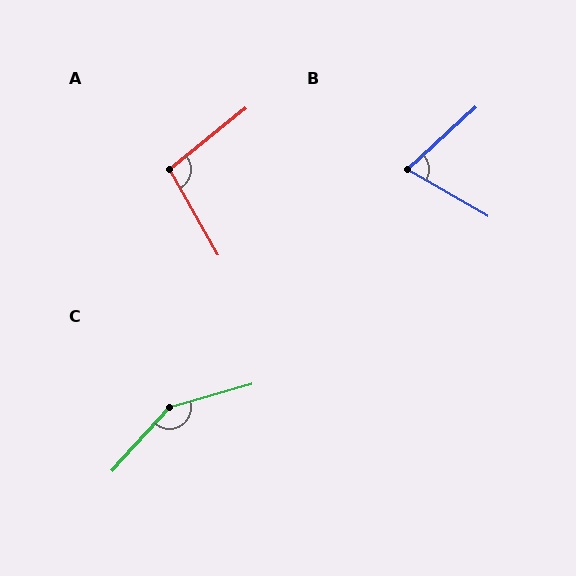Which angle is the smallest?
B, at approximately 73 degrees.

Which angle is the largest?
C, at approximately 148 degrees.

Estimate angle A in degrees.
Approximately 99 degrees.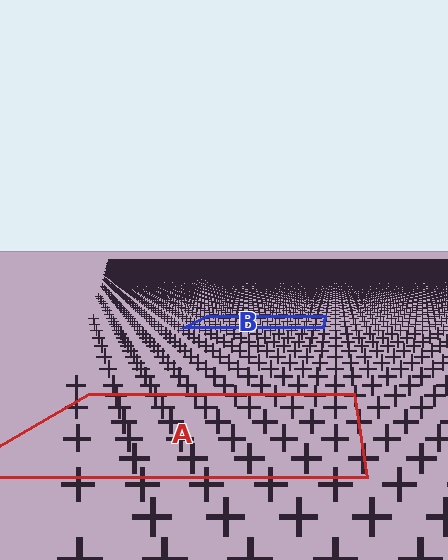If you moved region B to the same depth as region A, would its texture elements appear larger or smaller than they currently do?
They would appear larger. At a closer depth, the same texture elements are projected at a bigger on-screen size.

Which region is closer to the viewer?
Region A is closer. The texture elements there are larger and more spread out.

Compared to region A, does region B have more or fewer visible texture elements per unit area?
Region B has more texture elements per unit area — they are packed more densely because it is farther away.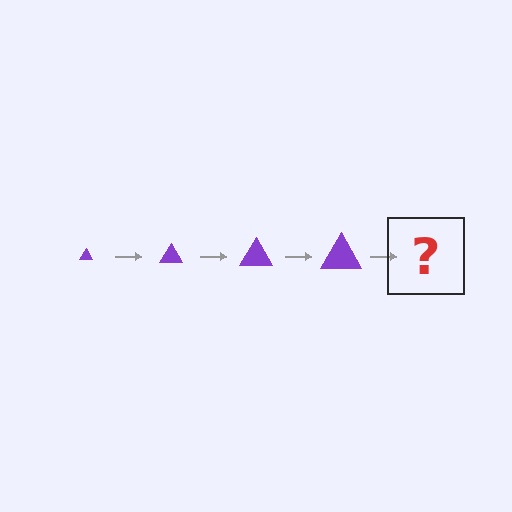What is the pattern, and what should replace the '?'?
The pattern is that the triangle gets progressively larger each step. The '?' should be a purple triangle, larger than the previous one.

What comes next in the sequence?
The next element should be a purple triangle, larger than the previous one.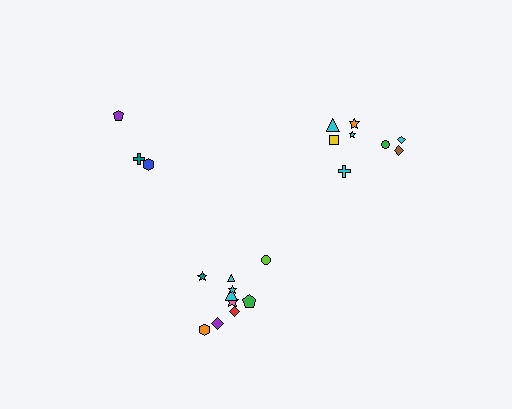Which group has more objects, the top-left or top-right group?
The top-right group.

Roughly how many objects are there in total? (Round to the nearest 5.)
Roughly 20 objects in total.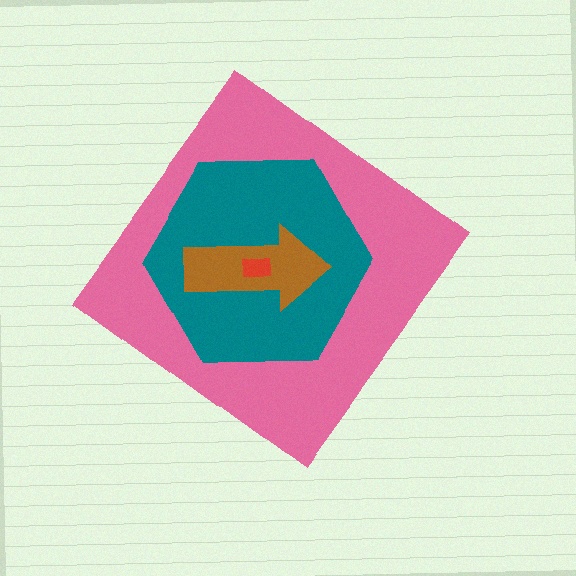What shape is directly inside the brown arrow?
The red rectangle.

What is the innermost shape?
The red rectangle.